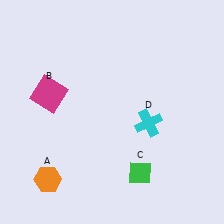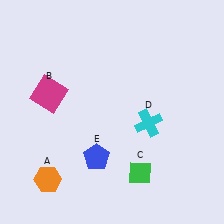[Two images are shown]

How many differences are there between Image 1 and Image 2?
There is 1 difference between the two images.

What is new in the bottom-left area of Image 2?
A blue pentagon (E) was added in the bottom-left area of Image 2.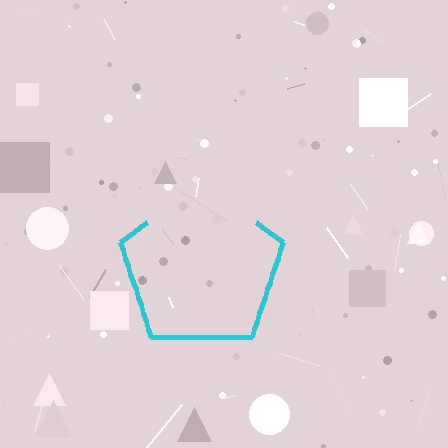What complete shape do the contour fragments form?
The contour fragments form a pentagon.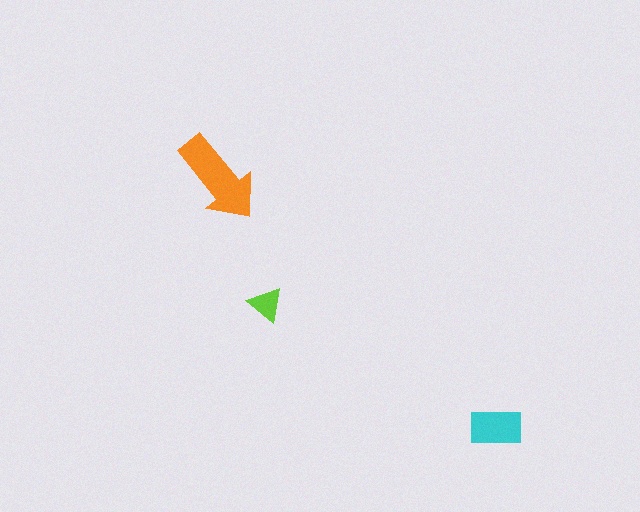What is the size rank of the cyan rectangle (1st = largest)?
2nd.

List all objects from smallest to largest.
The lime triangle, the cyan rectangle, the orange arrow.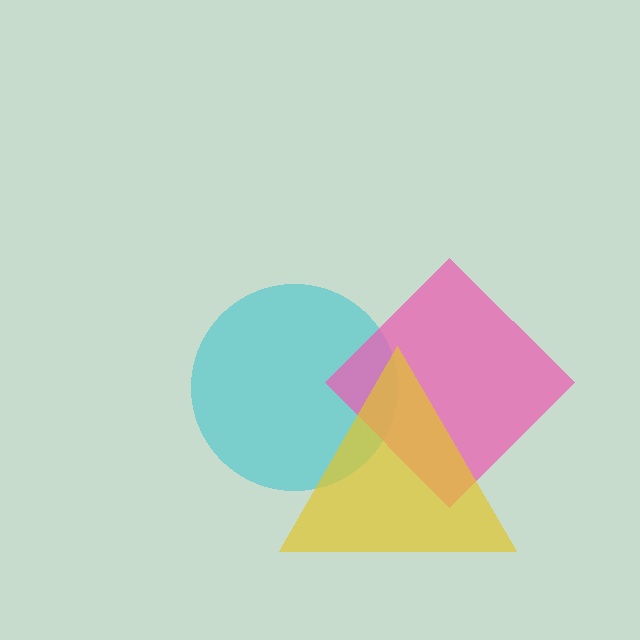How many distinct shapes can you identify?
There are 3 distinct shapes: a cyan circle, a pink diamond, a yellow triangle.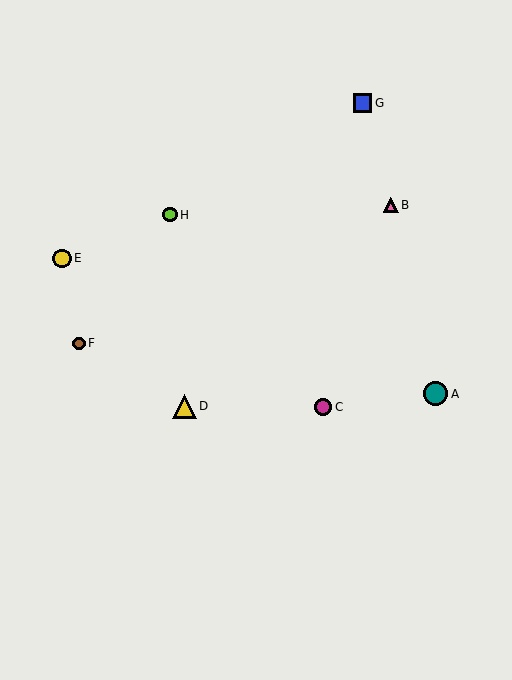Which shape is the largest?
The teal circle (labeled A) is the largest.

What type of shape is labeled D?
Shape D is a yellow triangle.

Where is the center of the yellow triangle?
The center of the yellow triangle is at (184, 406).